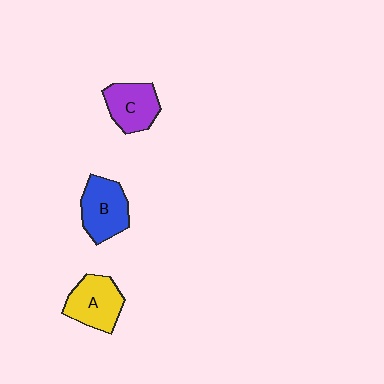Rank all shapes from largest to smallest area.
From largest to smallest: B (blue), A (yellow), C (purple).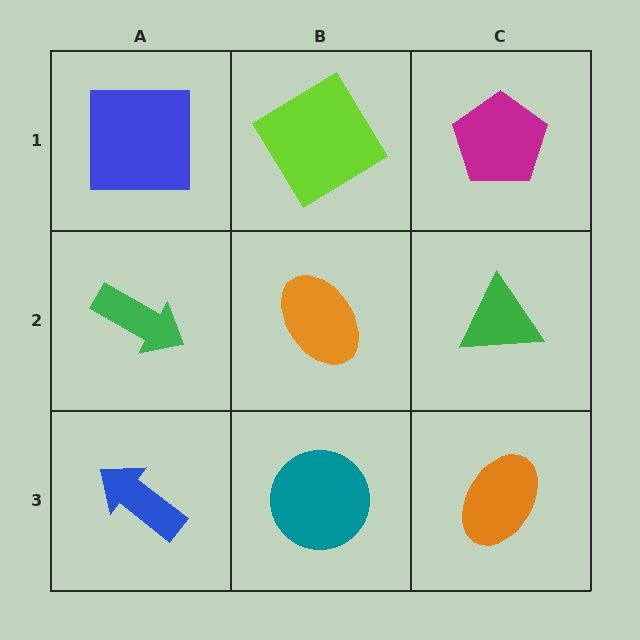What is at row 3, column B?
A teal circle.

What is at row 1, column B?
A lime diamond.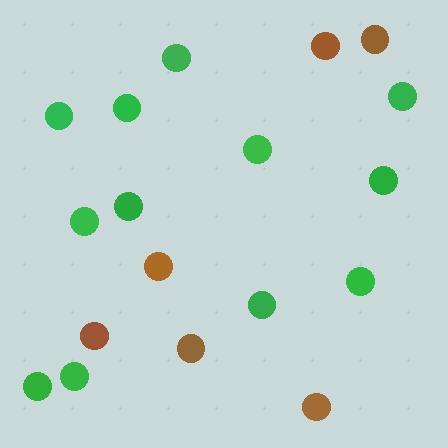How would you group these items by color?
There are 2 groups: one group of green circles (12) and one group of brown circles (6).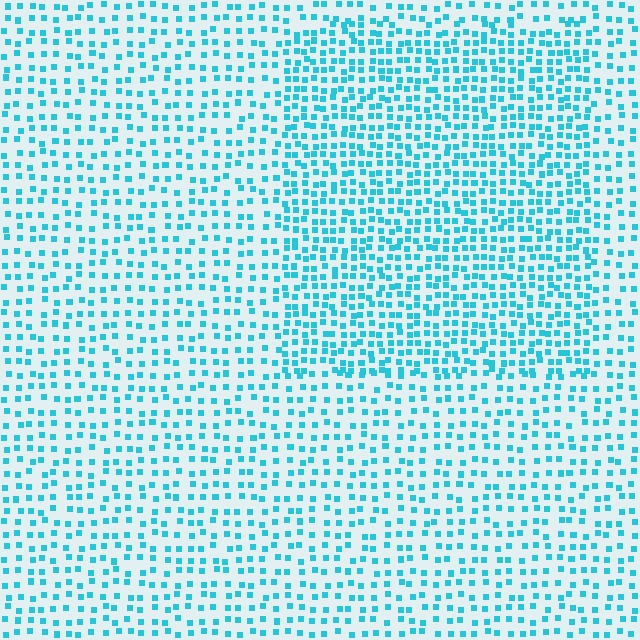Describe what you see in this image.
The image contains small cyan elements arranged at two different densities. A rectangle-shaped region is visible where the elements are more densely packed than the surrounding area.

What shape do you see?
I see a rectangle.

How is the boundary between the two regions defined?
The boundary is defined by a change in element density (approximately 1.7x ratio). All elements are the same color, size, and shape.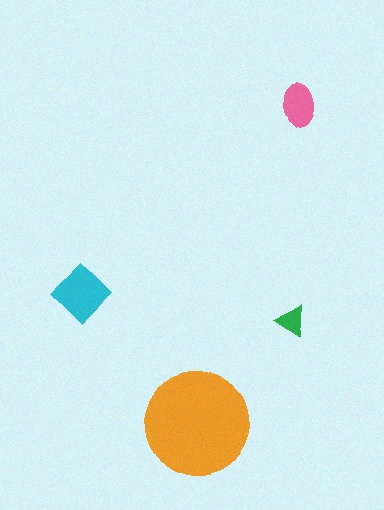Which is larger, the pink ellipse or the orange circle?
The orange circle.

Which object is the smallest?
The green triangle.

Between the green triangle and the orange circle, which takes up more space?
The orange circle.